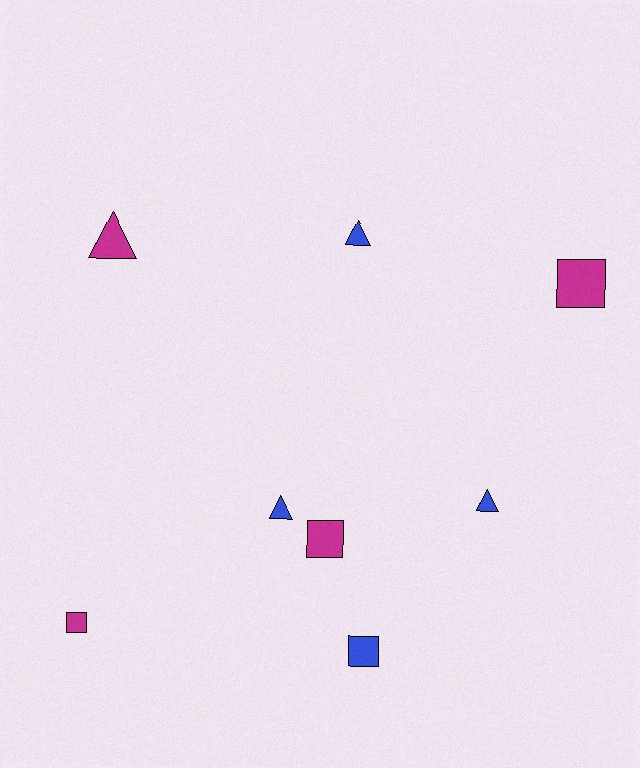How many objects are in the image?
There are 8 objects.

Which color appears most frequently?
Magenta, with 4 objects.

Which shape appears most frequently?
Square, with 4 objects.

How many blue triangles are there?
There are 3 blue triangles.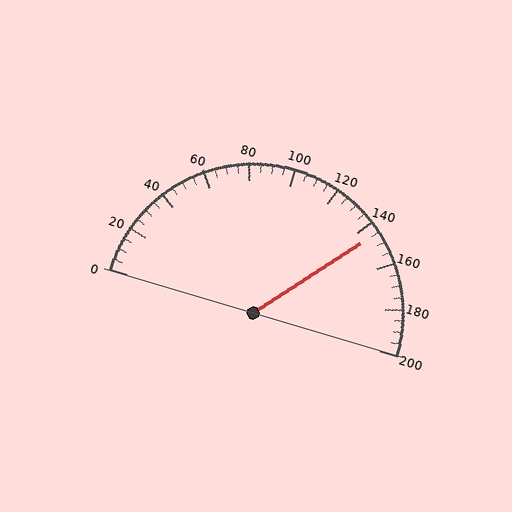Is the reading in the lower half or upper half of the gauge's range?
The reading is in the upper half of the range (0 to 200).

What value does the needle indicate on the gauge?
The needle indicates approximately 145.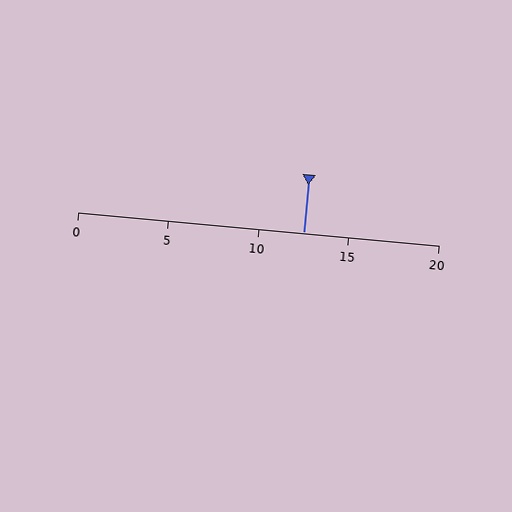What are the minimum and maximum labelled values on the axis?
The axis runs from 0 to 20.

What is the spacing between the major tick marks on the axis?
The major ticks are spaced 5 apart.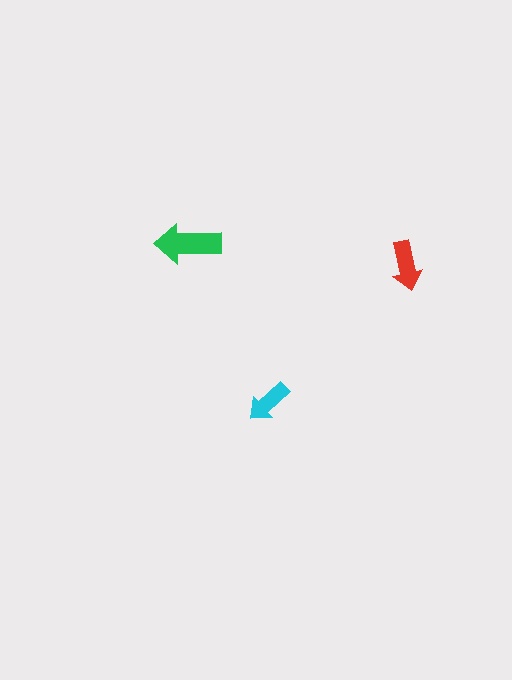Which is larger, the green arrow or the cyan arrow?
The green one.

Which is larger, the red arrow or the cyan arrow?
The red one.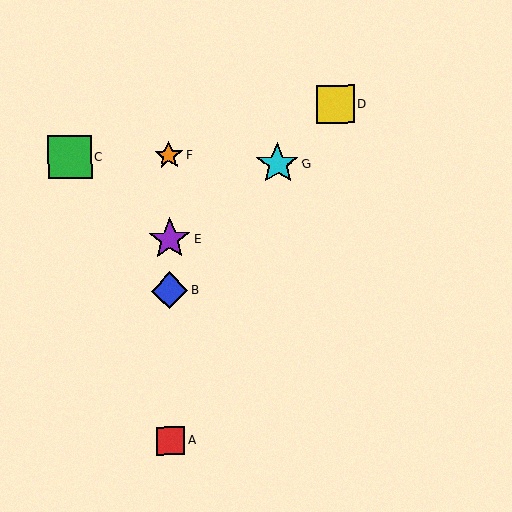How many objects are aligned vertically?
4 objects (A, B, E, F) are aligned vertically.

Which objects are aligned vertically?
Objects A, B, E, F are aligned vertically.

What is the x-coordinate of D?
Object D is at x≈335.